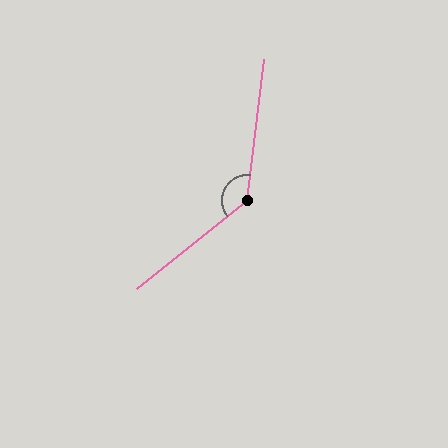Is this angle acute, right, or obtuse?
It is obtuse.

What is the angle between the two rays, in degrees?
Approximately 135 degrees.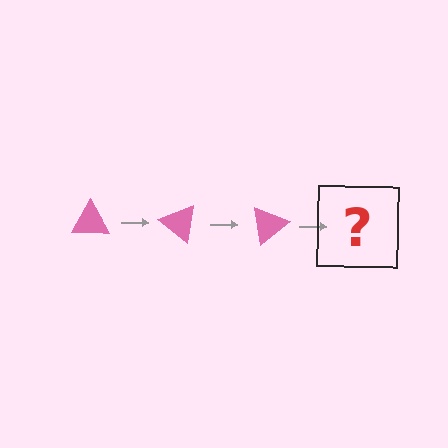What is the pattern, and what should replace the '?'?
The pattern is that the triangle rotates 40 degrees each step. The '?' should be a pink triangle rotated 120 degrees.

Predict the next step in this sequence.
The next step is a pink triangle rotated 120 degrees.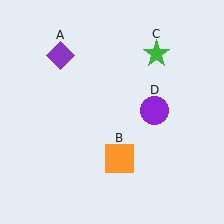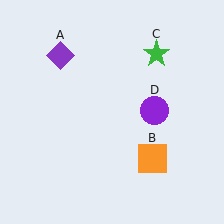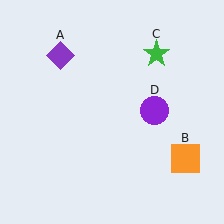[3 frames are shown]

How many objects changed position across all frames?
1 object changed position: orange square (object B).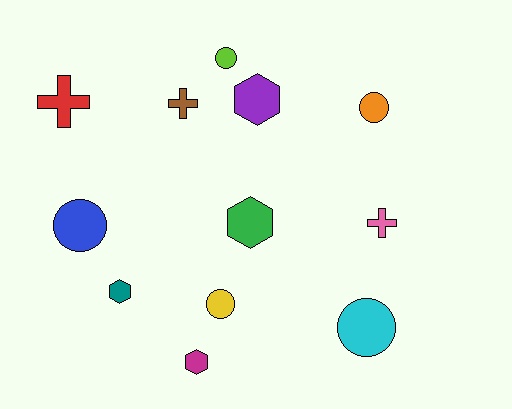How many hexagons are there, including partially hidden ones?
There are 4 hexagons.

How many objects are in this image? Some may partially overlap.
There are 12 objects.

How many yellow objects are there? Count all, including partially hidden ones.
There is 1 yellow object.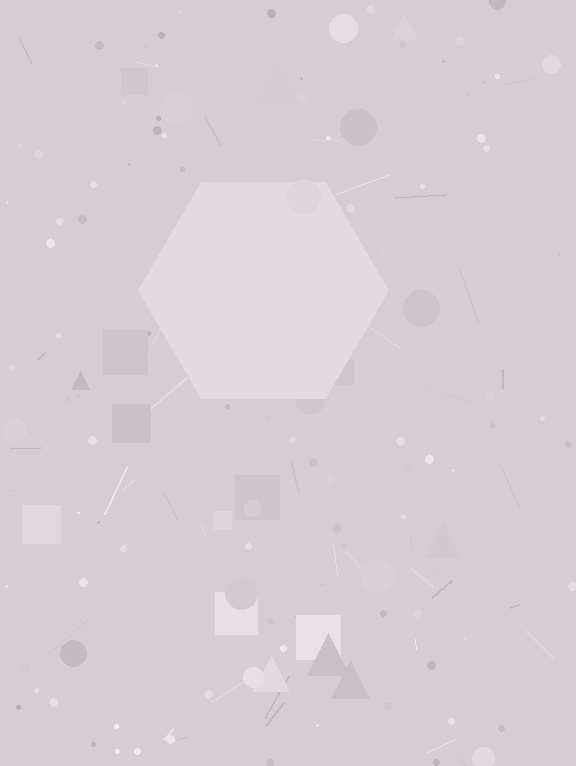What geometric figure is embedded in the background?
A hexagon is embedded in the background.